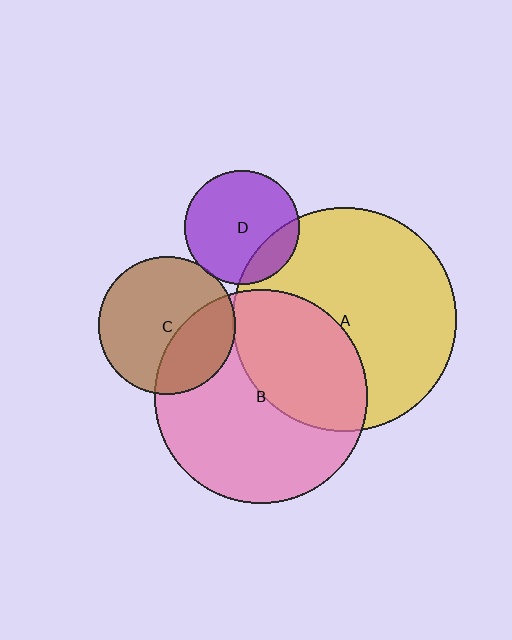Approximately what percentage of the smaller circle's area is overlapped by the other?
Approximately 40%.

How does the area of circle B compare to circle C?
Approximately 2.4 times.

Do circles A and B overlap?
Yes.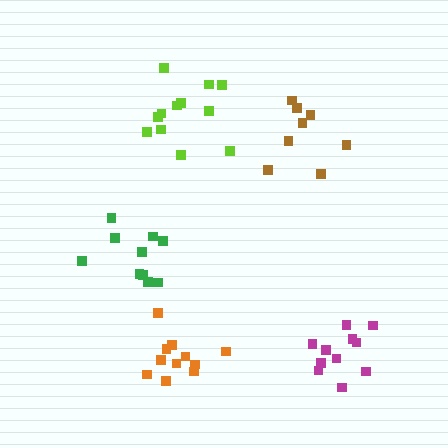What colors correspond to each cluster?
The clusters are colored: magenta, lime, orange, brown, green.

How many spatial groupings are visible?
There are 5 spatial groupings.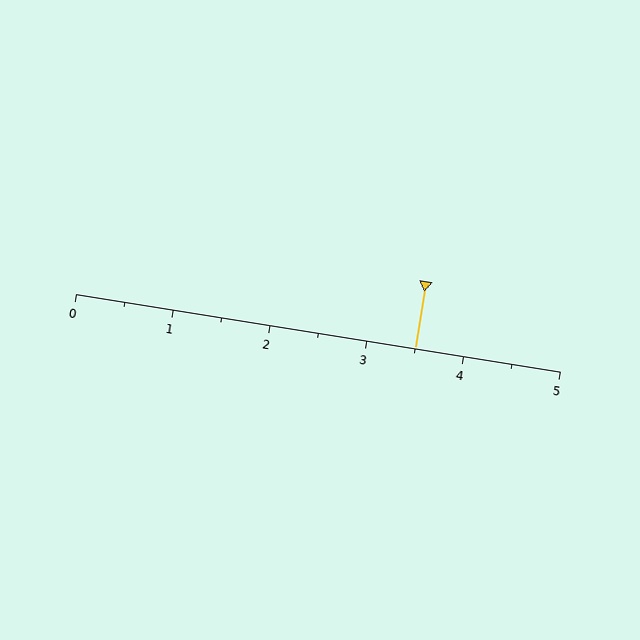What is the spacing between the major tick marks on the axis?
The major ticks are spaced 1 apart.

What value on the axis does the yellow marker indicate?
The marker indicates approximately 3.5.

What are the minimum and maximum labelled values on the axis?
The axis runs from 0 to 5.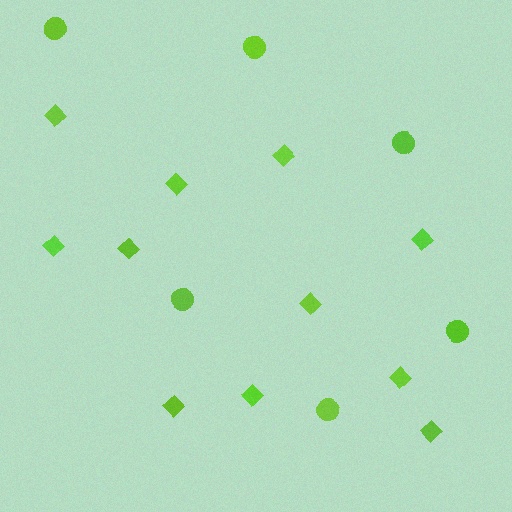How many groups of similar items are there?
There are 2 groups: one group of diamonds (11) and one group of circles (6).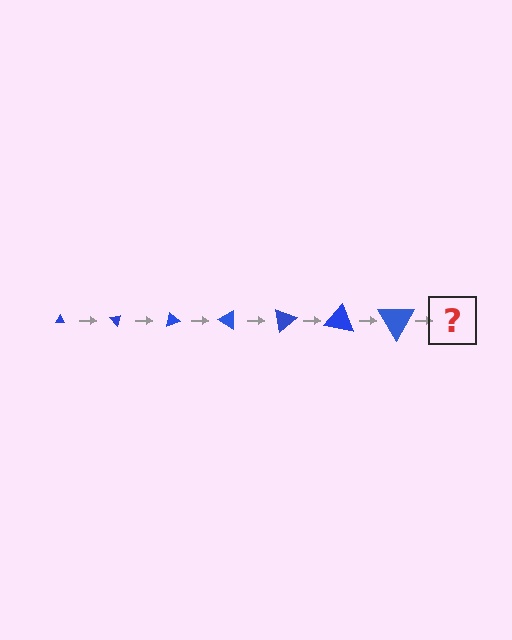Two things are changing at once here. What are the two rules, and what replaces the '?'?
The two rules are that the triangle grows larger each step and it rotates 50 degrees each step. The '?' should be a triangle, larger than the previous one and rotated 350 degrees from the start.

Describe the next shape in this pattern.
It should be a triangle, larger than the previous one and rotated 350 degrees from the start.